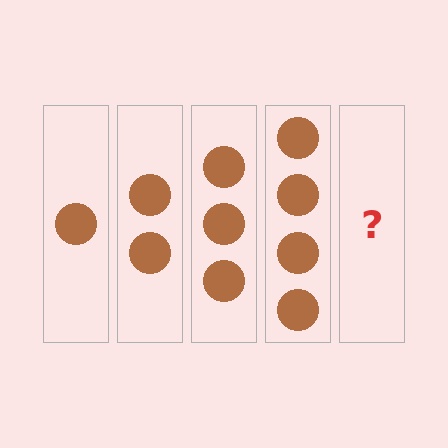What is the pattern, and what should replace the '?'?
The pattern is that each step adds one more circle. The '?' should be 5 circles.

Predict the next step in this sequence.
The next step is 5 circles.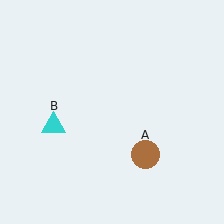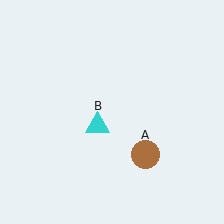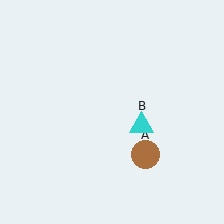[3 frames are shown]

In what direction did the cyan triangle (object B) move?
The cyan triangle (object B) moved right.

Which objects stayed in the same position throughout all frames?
Brown circle (object A) remained stationary.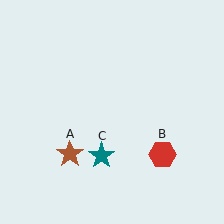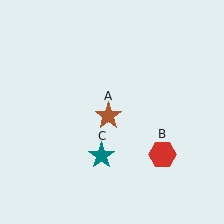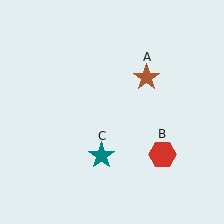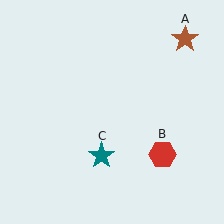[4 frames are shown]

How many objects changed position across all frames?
1 object changed position: brown star (object A).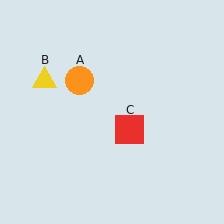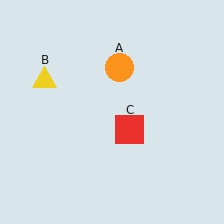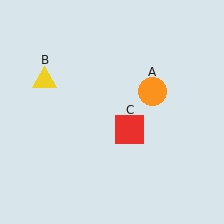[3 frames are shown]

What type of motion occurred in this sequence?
The orange circle (object A) rotated clockwise around the center of the scene.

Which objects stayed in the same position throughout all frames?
Yellow triangle (object B) and red square (object C) remained stationary.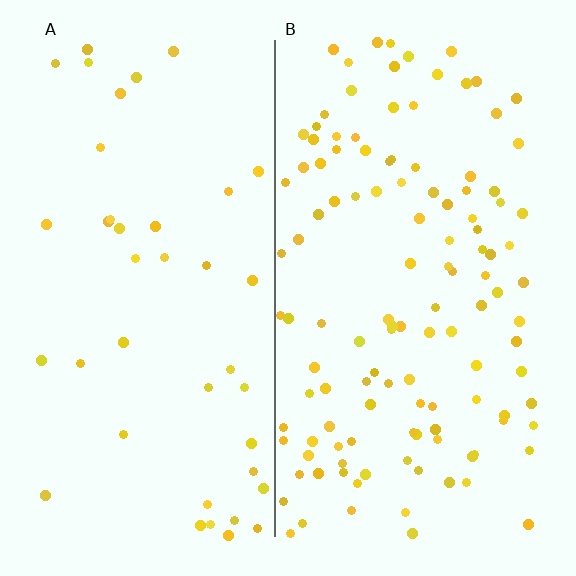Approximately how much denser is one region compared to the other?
Approximately 3.0× — region B over region A.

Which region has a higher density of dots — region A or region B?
B (the right).